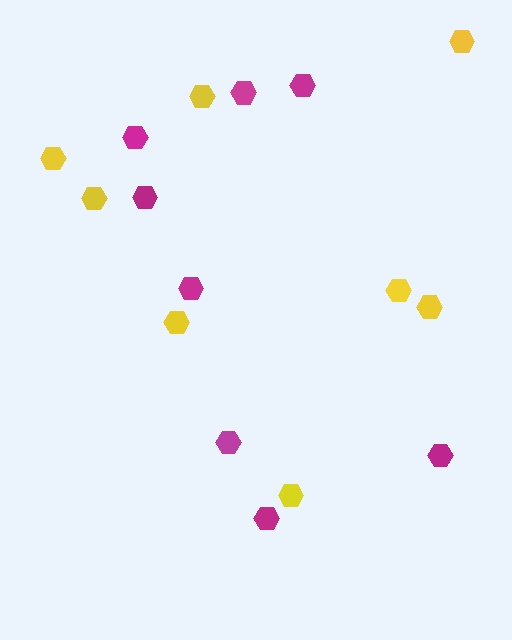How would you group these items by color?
There are 2 groups: one group of yellow hexagons (8) and one group of magenta hexagons (8).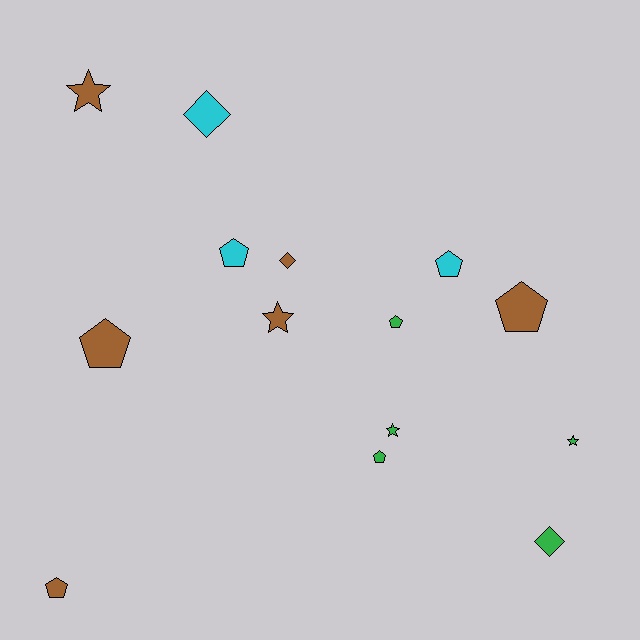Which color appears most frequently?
Brown, with 6 objects.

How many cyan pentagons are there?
There are 2 cyan pentagons.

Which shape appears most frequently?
Pentagon, with 7 objects.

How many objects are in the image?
There are 14 objects.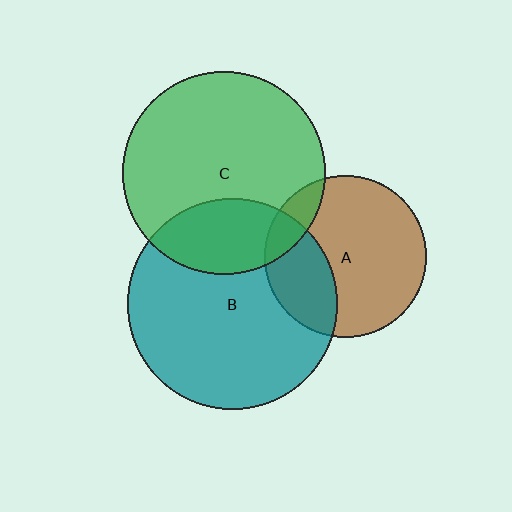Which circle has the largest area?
Circle B (teal).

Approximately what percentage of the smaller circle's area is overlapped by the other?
Approximately 25%.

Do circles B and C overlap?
Yes.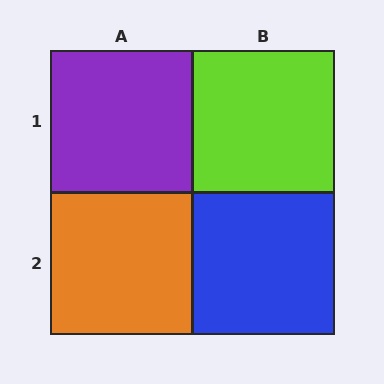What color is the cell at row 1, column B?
Lime.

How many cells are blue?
1 cell is blue.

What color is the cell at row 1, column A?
Purple.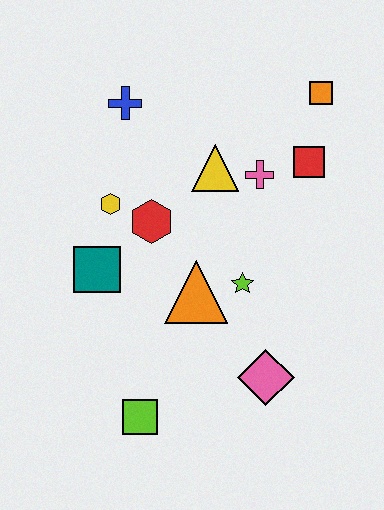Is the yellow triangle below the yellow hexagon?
No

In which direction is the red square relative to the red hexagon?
The red square is to the right of the red hexagon.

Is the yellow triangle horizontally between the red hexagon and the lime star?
Yes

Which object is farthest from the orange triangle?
The orange square is farthest from the orange triangle.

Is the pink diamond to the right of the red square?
No